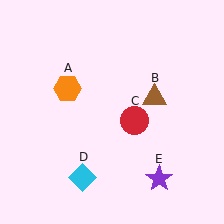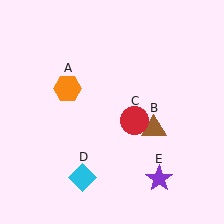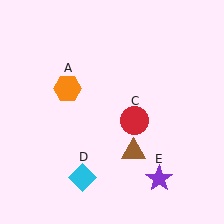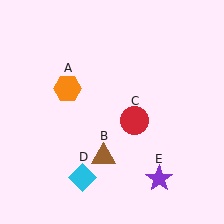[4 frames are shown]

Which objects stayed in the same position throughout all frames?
Orange hexagon (object A) and red circle (object C) and cyan diamond (object D) and purple star (object E) remained stationary.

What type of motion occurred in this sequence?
The brown triangle (object B) rotated clockwise around the center of the scene.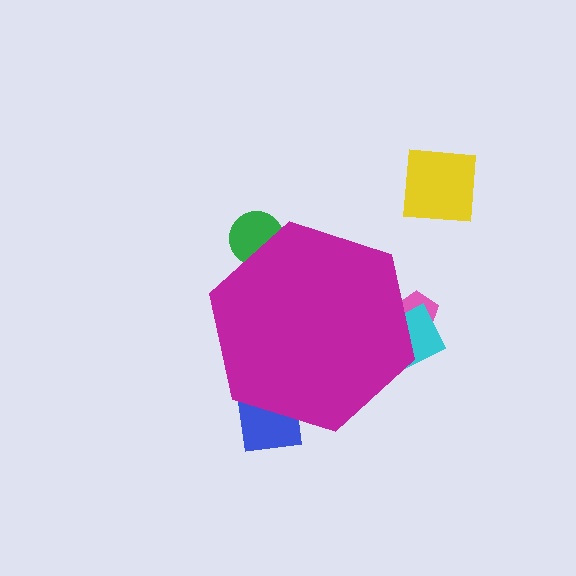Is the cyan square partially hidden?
Yes, the cyan square is partially hidden behind the magenta hexagon.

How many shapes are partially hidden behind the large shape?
4 shapes are partially hidden.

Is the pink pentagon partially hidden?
Yes, the pink pentagon is partially hidden behind the magenta hexagon.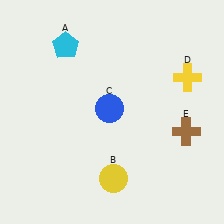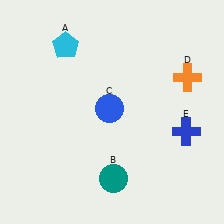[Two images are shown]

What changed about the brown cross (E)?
In Image 1, E is brown. In Image 2, it changed to blue.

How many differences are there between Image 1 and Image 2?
There are 3 differences between the two images.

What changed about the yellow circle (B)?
In Image 1, B is yellow. In Image 2, it changed to teal.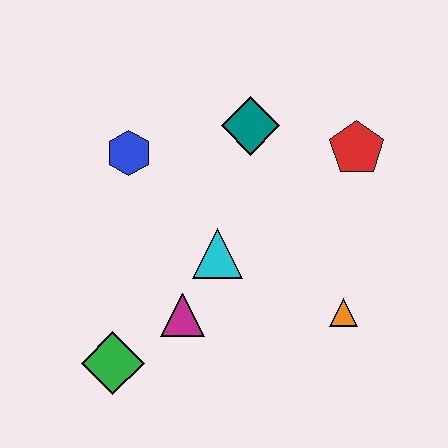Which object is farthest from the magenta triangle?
The red pentagon is farthest from the magenta triangle.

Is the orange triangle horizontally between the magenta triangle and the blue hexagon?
No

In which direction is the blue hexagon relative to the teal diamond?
The blue hexagon is to the left of the teal diamond.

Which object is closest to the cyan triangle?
The magenta triangle is closest to the cyan triangle.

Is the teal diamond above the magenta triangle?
Yes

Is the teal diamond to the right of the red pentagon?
No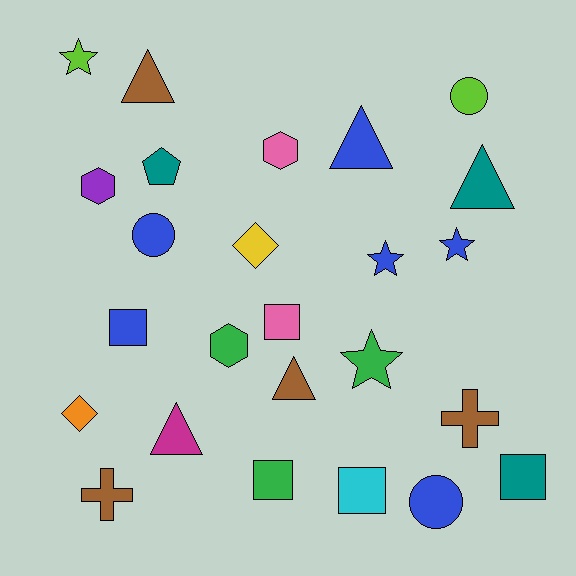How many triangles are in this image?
There are 5 triangles.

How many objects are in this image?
There are 25 objects.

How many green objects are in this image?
There are 3 green objects.